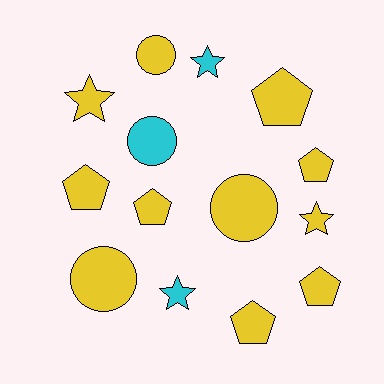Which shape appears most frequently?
Pentagon, with 6 objects.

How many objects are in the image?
There are 14 objects.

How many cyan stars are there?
There are 2 cyan stars.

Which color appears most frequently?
Yellow, with 11 objects.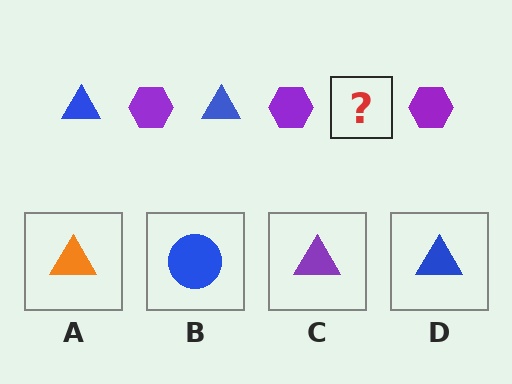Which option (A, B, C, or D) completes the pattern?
D.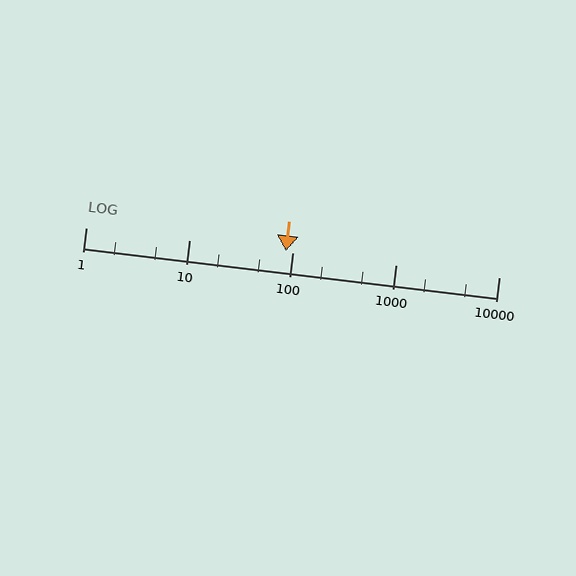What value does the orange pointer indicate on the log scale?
The pointer indicates approximately 87.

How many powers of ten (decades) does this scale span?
The scale spans 4 decades, from 1 to 10000.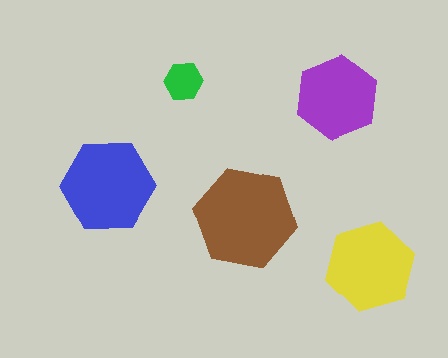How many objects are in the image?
There are 5 objects in the image.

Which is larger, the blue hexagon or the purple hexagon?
The blue one.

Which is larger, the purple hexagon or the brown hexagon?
The brown one.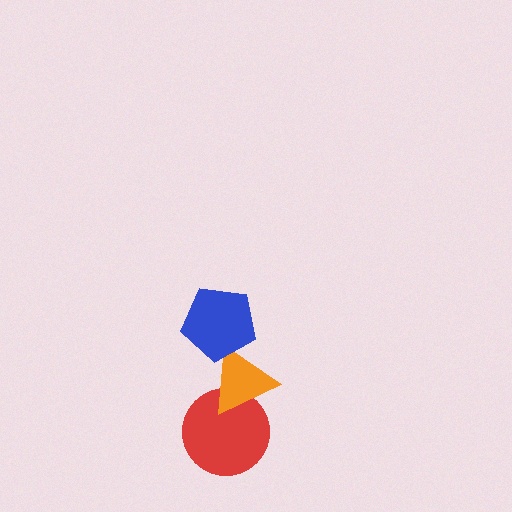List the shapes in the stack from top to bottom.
From top to bottom: the blue pentagon, the orange triangle, the red circle.